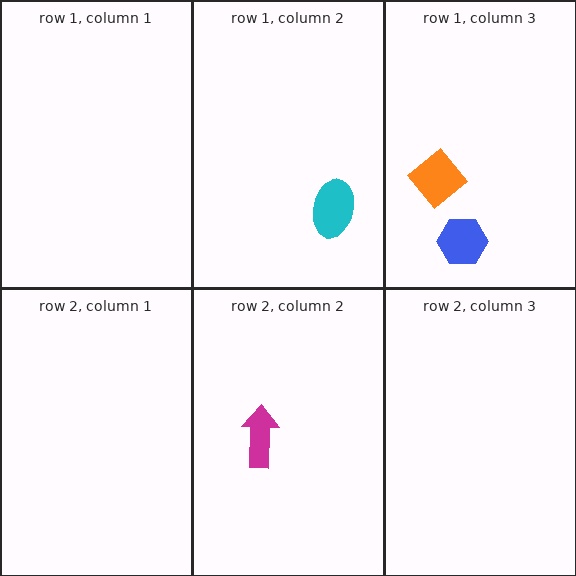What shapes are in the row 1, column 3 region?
The blue hexagon, the orange diamond.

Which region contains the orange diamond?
The row 1, column 3 region.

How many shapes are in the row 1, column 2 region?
1.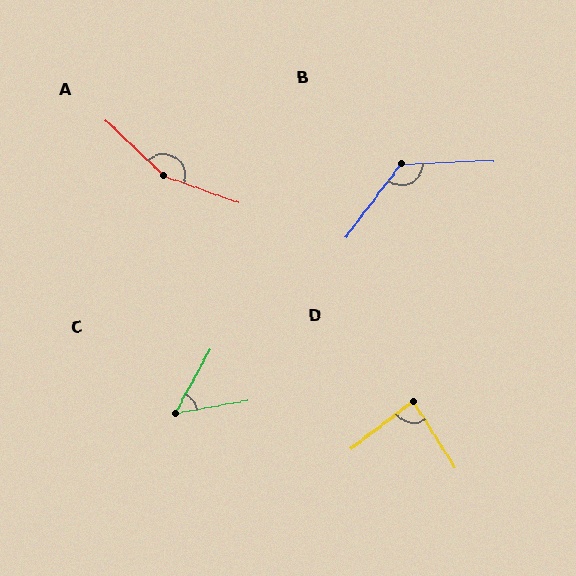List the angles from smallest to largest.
C (51°), D (85°), B (129°), A (157°).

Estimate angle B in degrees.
Approximately 129 degrees.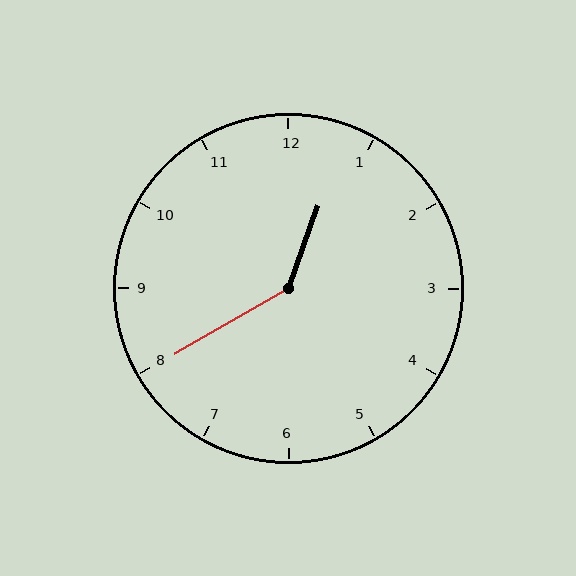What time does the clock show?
12:40.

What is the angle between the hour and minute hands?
Approximately 140 degrees.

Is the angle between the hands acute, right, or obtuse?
It is obtuse.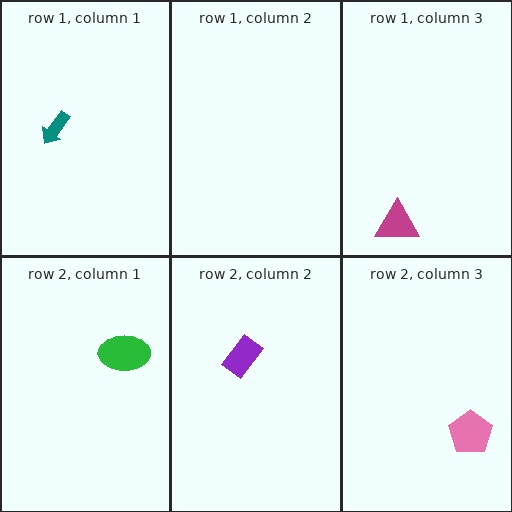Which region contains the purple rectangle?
The row 2, column 2 region.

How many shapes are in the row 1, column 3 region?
1.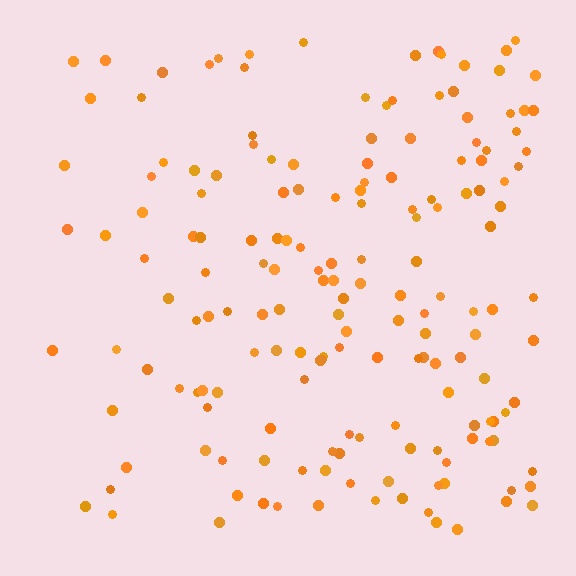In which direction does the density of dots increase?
From left to right, with the right side densest.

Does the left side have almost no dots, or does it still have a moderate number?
Still a moderate number, just noticeably fewer than the right.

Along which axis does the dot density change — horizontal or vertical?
Horizontal.